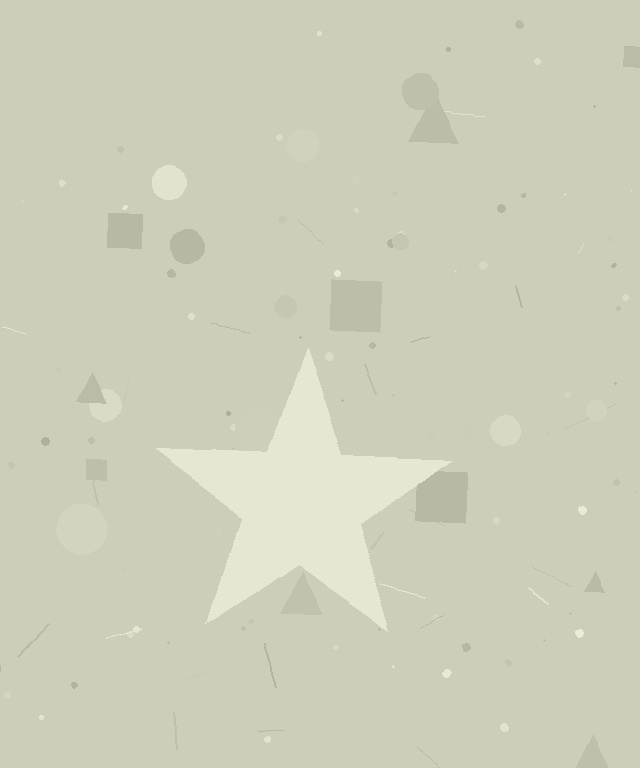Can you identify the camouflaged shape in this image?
The camouflaged shape is a star.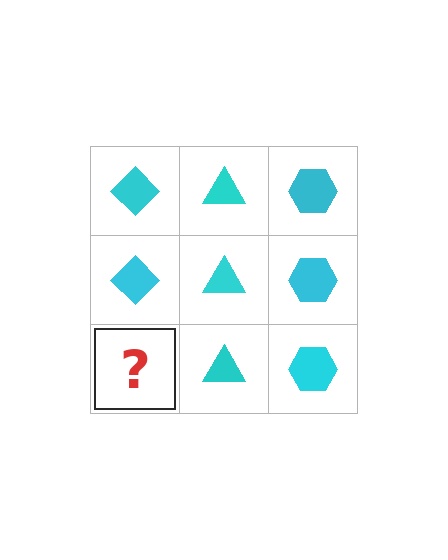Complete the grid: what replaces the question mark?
The question mark should be replaced with a cyan diamond.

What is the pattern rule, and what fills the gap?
The rule is that each column has a consistent shape. The gap should be filled with a cyan diamond.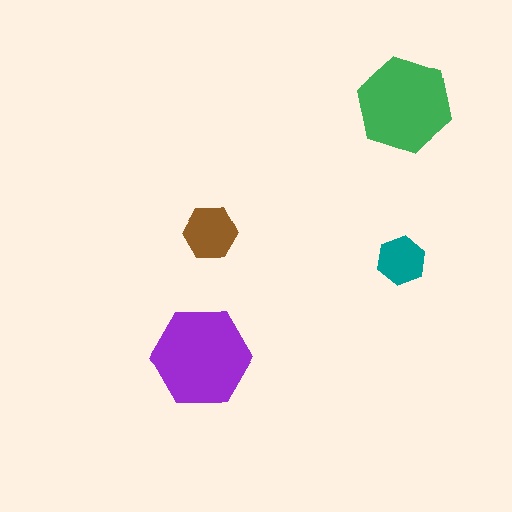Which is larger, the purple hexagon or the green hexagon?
The purple one.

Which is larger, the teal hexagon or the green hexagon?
The green one.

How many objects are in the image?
There are 4 objects in the image.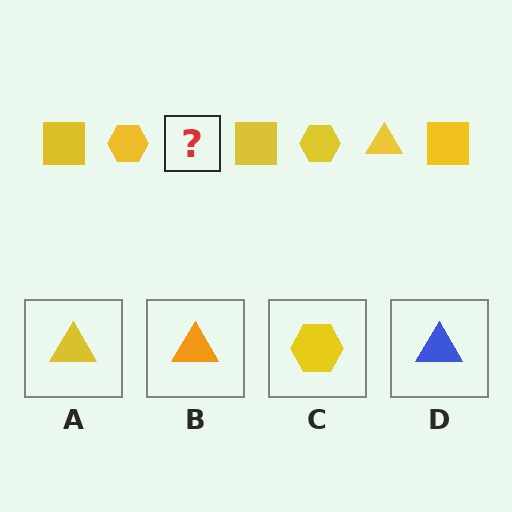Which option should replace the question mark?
Option A.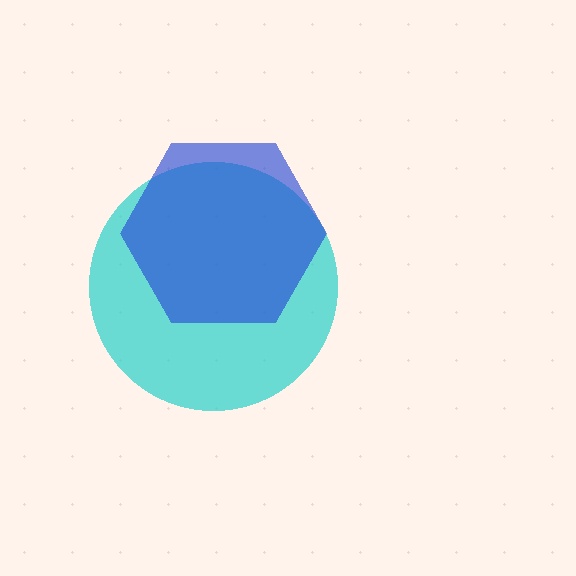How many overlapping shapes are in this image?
There are 2 overlapping shapes in the image.